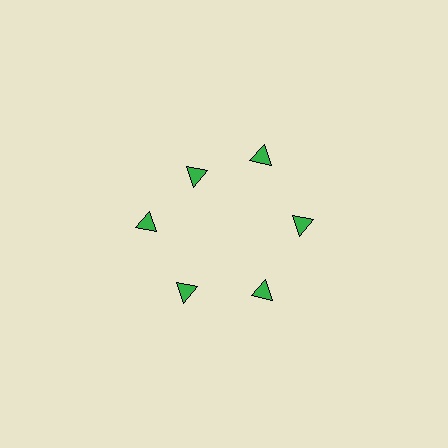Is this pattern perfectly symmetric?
No. The 6 green triangles are arranged in a ring, but one element near the 11 o'clock position is pulled inward toward the center, breaking the 6-fold rotational symmetry.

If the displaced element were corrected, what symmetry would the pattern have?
It would have 6-fold rotational symmetry — the pattern would map onto itself every 60 degrees.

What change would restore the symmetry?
The symmetry would be restored by moving it outward, back onto the ring so that all 6 triangles sit at equal angles and equal distance from the center.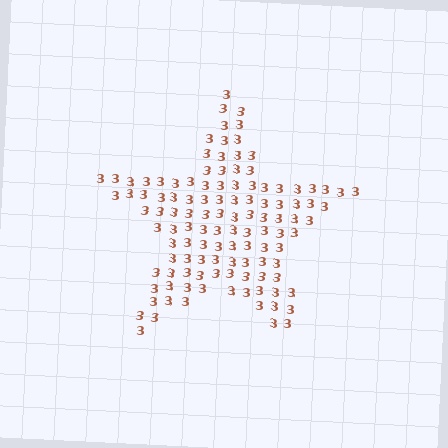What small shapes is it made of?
It is made of small digit 3's.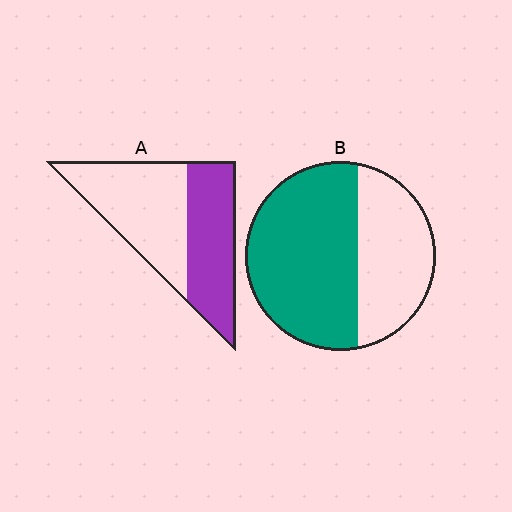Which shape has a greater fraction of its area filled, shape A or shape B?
Shape B.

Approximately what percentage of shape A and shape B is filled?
A is approximately 45% and B is approximately 60%.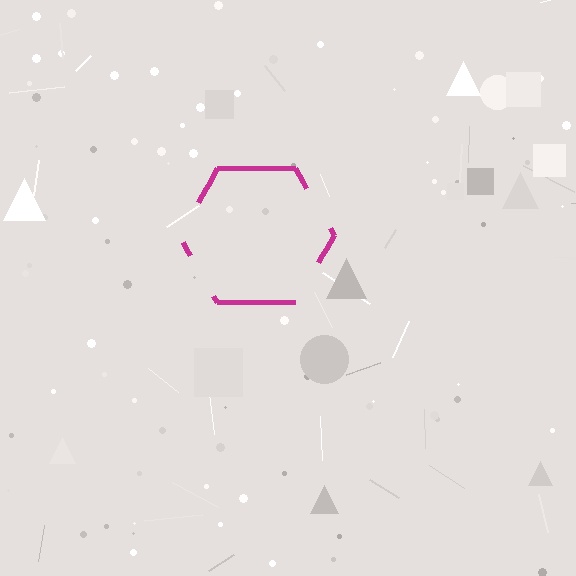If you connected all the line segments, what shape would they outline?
They would outline a hexagon.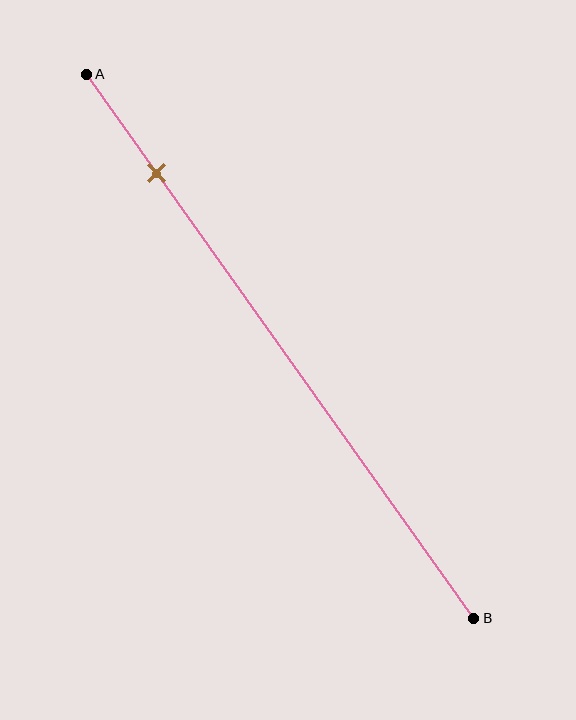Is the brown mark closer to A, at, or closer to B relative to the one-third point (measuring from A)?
The brown mark is closer to point A than the one-third point of segment AB.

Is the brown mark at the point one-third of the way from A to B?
No, the mark is at about 20% from A, not at the 33% one-third point.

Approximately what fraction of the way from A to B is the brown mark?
The brown mark is approximately 20% of the way from A to B.